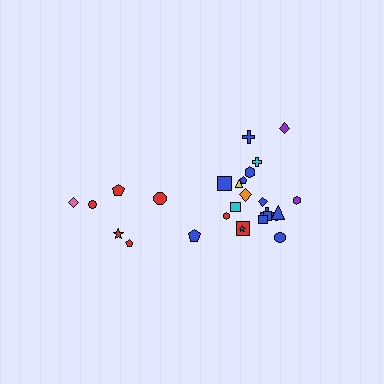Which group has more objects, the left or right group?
The right group.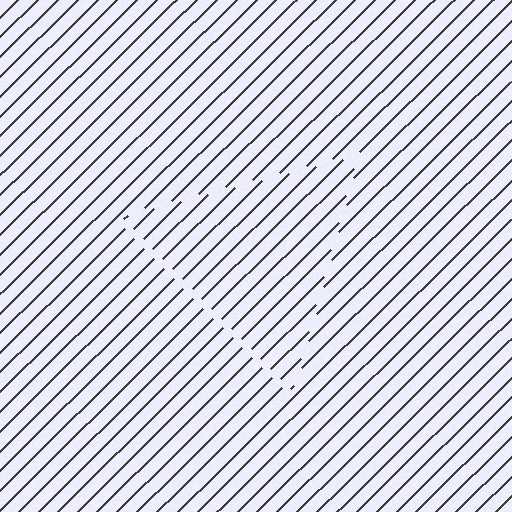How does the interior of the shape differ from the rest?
The interior of the shape contains the same grating, shifted by half a period — the contour is defined by the phase discontinuity where line-ends from the inner and outer gratings abut.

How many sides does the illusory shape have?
3 sides — the line-ends trace a triangle.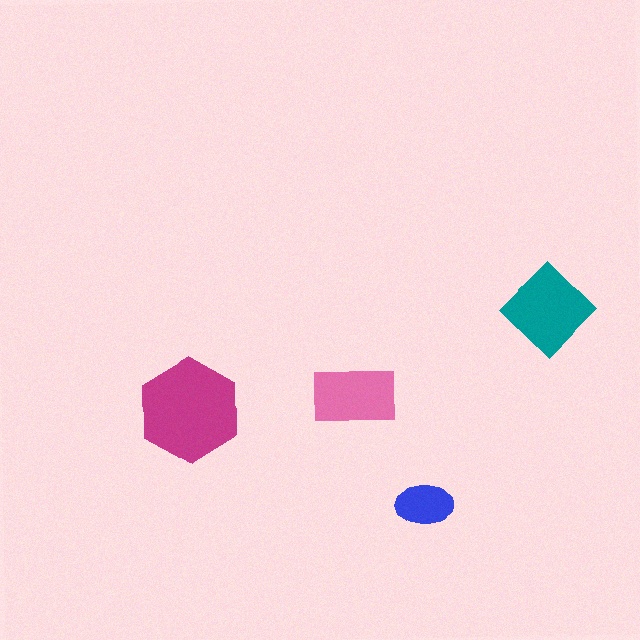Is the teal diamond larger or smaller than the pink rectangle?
Larger.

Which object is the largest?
The magenta hexagon.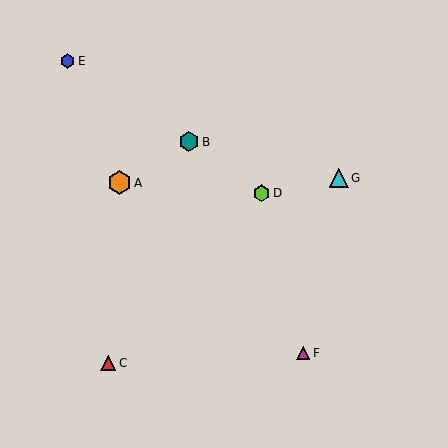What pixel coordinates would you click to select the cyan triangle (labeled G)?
Click at (339, 178) to select the cyan triangle G.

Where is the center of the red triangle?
The center of the red triangle is at (108, 363).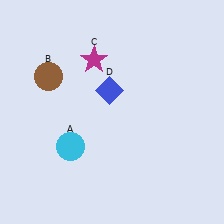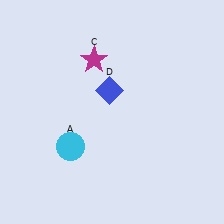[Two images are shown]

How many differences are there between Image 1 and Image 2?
There is 1 difference between the two images.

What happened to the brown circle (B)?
The brown circle (B) was removed in Image 2. It was in the top-left area of Image 1.